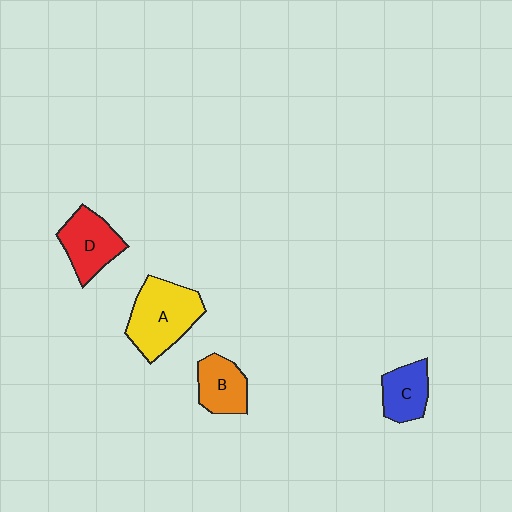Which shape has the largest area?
Shape A (yellow).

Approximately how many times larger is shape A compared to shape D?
Approximately 1.4 times.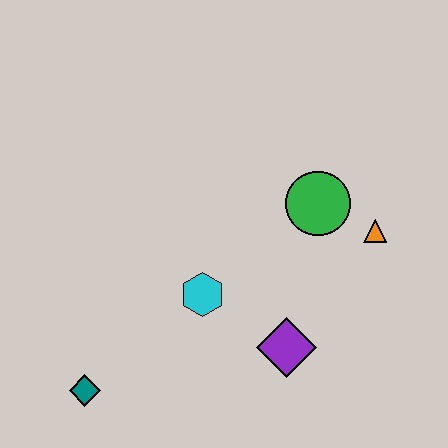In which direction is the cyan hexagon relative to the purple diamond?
The cyan hexagon is to the left of the purple diamond.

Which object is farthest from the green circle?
The teal diamond is farthest from the green circle.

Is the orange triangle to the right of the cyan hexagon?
Yes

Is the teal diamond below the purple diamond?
Yes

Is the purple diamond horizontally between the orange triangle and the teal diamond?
Yes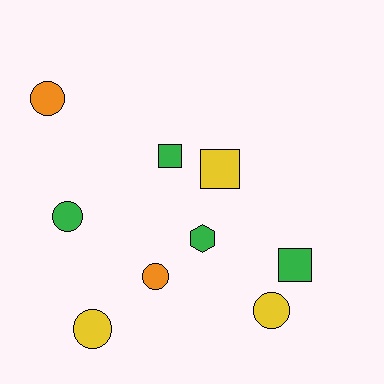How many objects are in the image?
There are 9 objects.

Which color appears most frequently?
Green, with 4 objects.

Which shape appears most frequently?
Circle, with 5 objects.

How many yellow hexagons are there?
There are no yellow hexagons.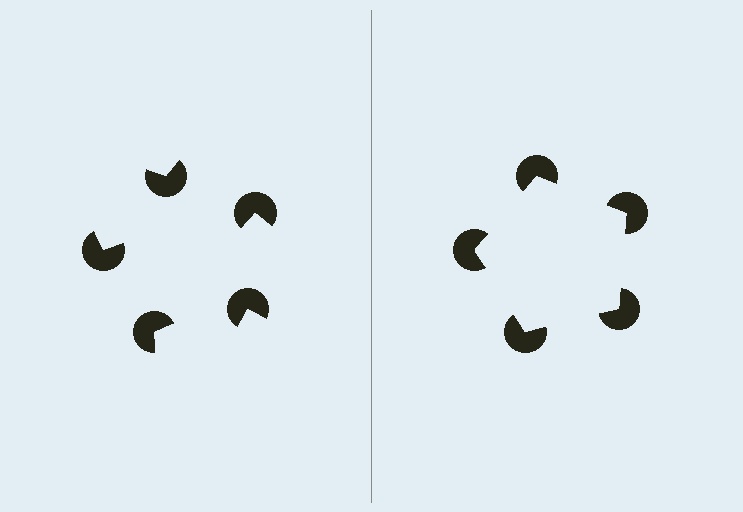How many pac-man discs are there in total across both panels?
10 — 5 on each side.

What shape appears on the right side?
An illusory pentagon.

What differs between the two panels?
The pac-man discs are positioned identically on both sides; only the wedge orientations differ. On the right they align to a pentagon; on the left they are misaligned.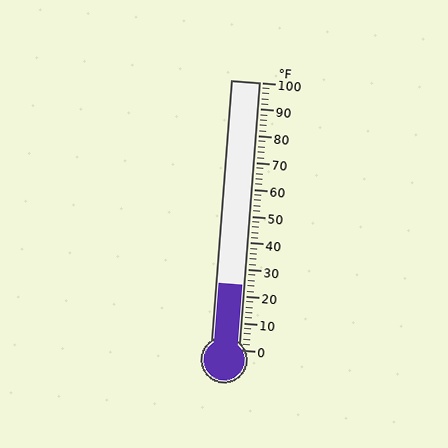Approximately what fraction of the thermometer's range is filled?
The thermometer is filled to approximately 25% of its range.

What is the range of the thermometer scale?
The thermometer scale ranges from 0°F to 100°F.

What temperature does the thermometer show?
The thermometer shows approximately 24°F.